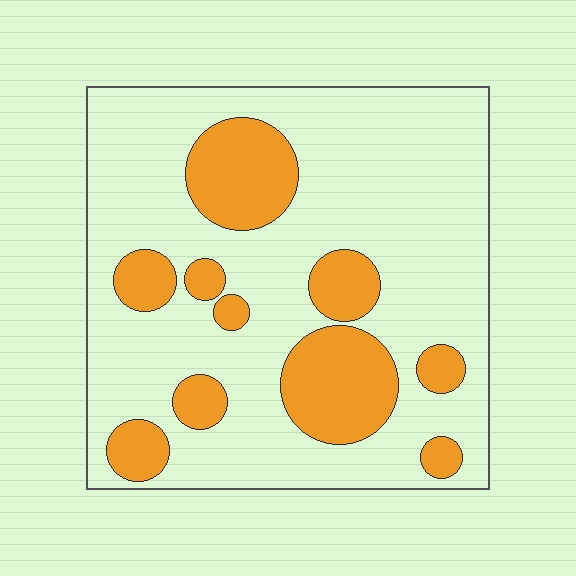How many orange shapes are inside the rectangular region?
10.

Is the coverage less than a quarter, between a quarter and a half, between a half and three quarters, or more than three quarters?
Less than a quarter.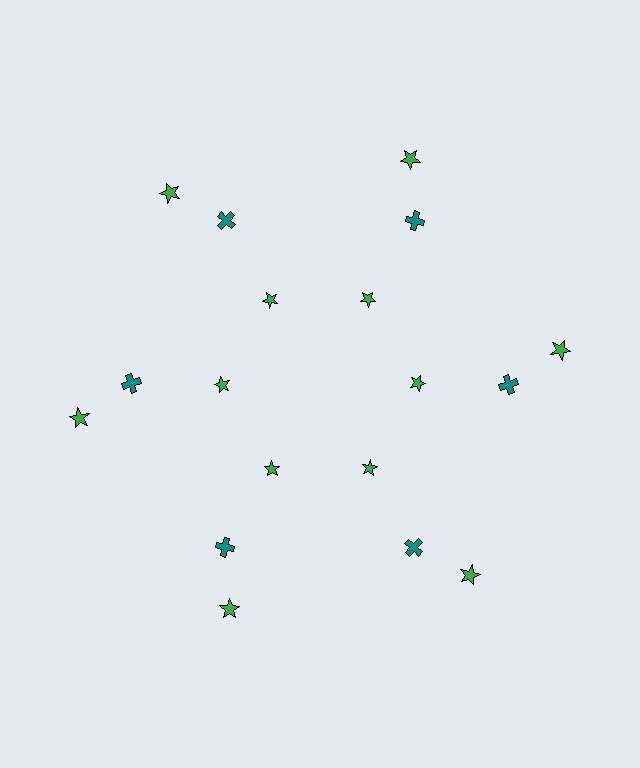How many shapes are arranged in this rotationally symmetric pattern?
There are 18 shapes, arranged in 6 groups of 3.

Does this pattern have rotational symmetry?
Yes, this pattern has 6-fold rotational symmetry. It looks the same after rotating 60 degrees around the center.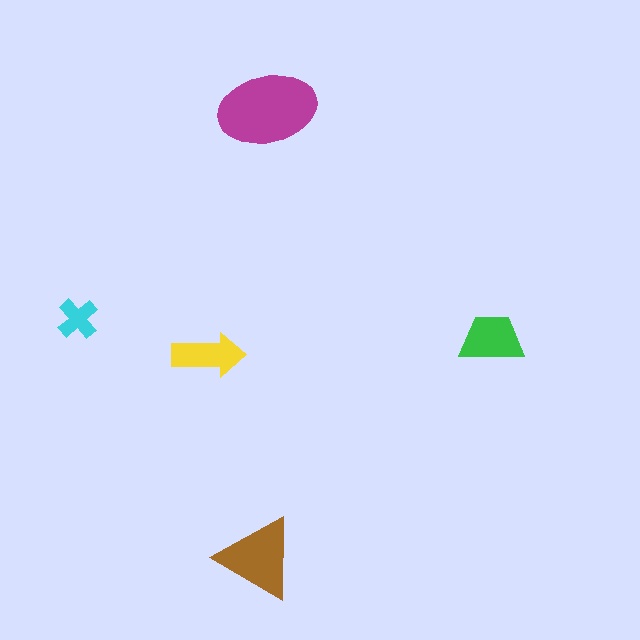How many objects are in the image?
There are 5 objects in the image.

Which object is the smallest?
The cyan cross.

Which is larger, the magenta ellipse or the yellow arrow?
The magenta ellipse.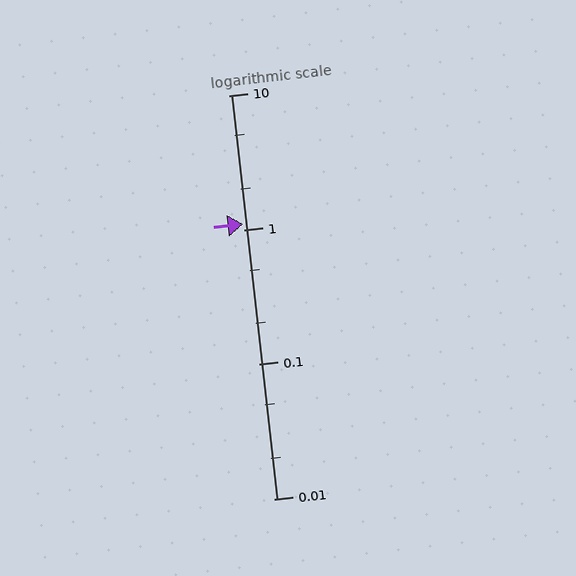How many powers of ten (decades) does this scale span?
The scale spans 3 decades, from 0.01 to 10.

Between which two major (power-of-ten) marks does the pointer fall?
The pointer is between 1 and 10.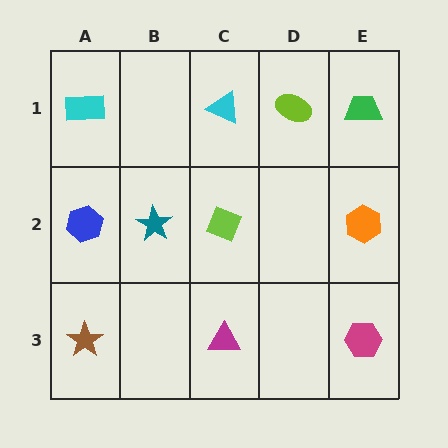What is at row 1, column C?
A cyan triangle.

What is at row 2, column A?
A blue hexagon.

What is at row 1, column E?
A green trapezoid.